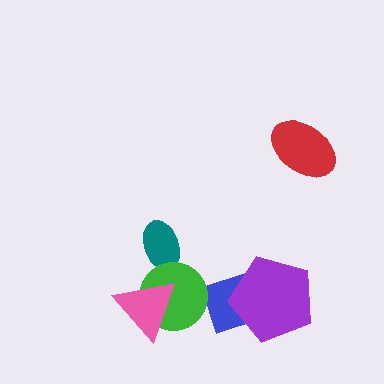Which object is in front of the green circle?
The pink triangle is in front of the green circle.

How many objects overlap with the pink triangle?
1 object overlaps with the pink triangle.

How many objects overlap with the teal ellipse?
1 object overlaps with the teal ellipse.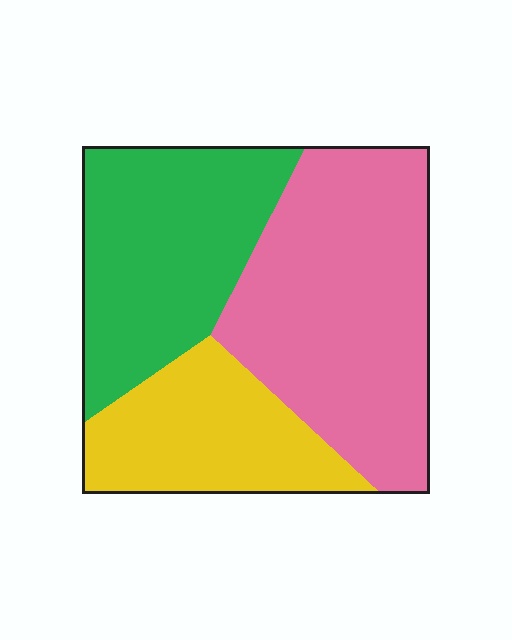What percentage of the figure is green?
Green takes up between a quarter and a half of the figure.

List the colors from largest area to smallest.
From largest to smallest: pink, green, yellow.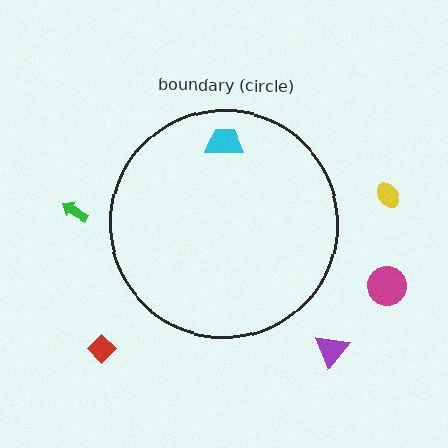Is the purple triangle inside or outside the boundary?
Outside.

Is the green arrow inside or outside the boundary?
Outside.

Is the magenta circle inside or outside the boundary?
Outside.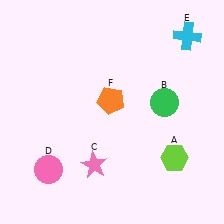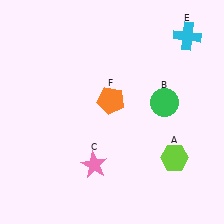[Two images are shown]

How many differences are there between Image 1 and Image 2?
There is 1 difference between the two images.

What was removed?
The pink circle (D) was removed in Image 2.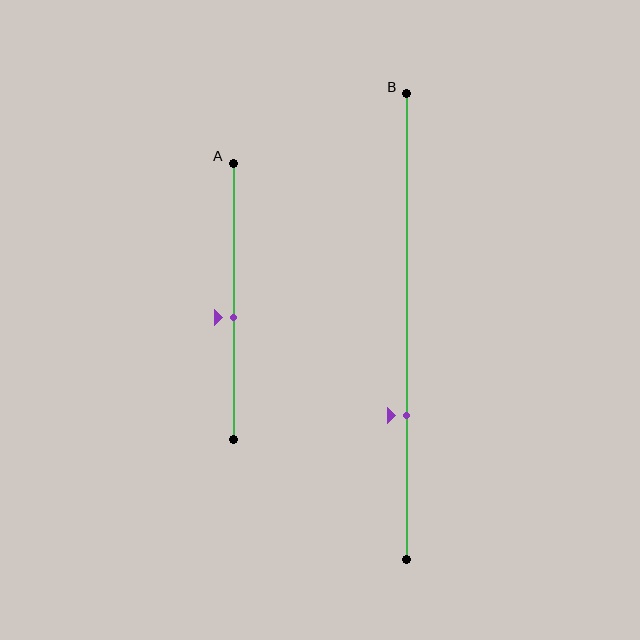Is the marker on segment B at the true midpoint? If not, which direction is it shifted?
No, the marker on segment B is shifted downward by about 19% of the segment length.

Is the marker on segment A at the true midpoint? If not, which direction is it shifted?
No, the marker on segment A is shifted downward by about 6% of the segment length.